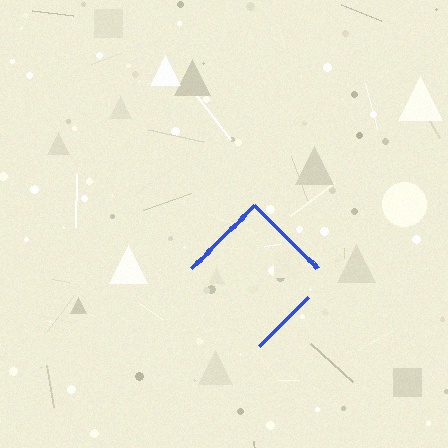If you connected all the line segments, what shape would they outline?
They would outline a diamond.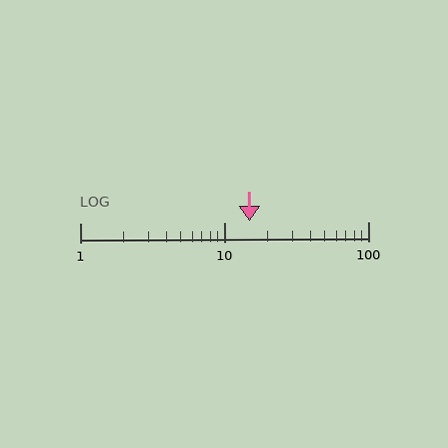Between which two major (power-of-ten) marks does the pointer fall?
The pointer is between 10 and 100.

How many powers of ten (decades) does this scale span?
The scale spans 2 decades, from 1 to 100.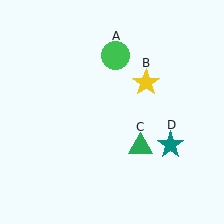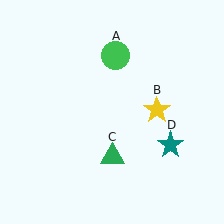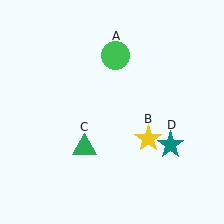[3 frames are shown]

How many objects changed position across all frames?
2 objects changed position: yellow star (object B), green triangle (object C).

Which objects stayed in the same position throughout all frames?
Green circle (object A) and teal star (object D) remained stationary.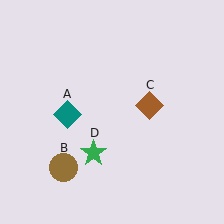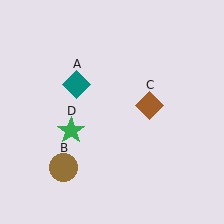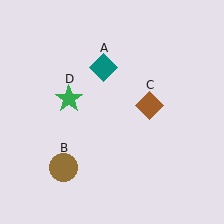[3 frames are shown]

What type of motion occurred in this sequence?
The teal diamond (object A), green star (object D) rotated clockwise around the center of the scene.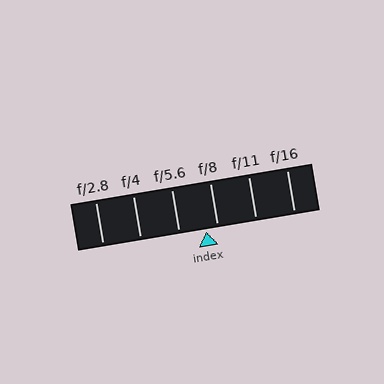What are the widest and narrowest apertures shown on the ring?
The widest aperture shown is f/2.8 and the narrowest is f/16.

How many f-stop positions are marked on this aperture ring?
There are 6 f-stop positions marked.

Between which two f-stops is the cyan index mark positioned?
The index mark is between f/5.6 and f/8.